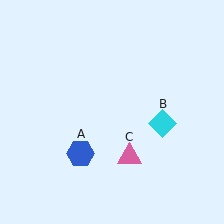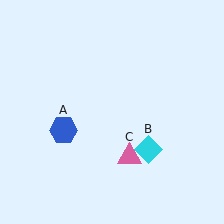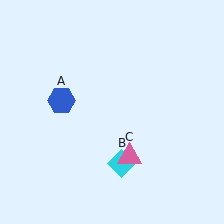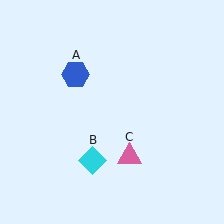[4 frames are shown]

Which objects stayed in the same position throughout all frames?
Pink triangle (object C) remained stationary.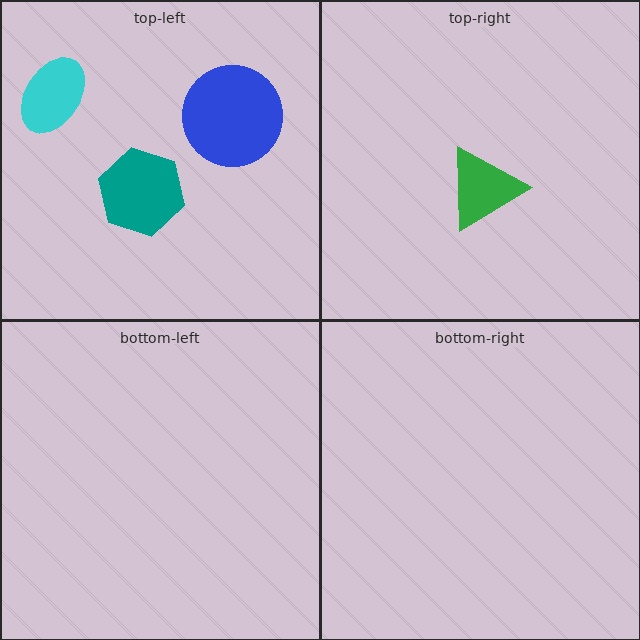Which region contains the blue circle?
The top-left region.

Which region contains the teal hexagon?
The top-left region.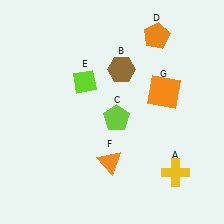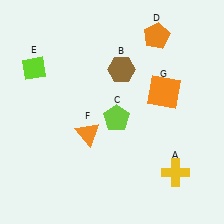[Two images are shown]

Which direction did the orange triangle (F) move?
The orange triangle (F) moved up.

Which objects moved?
The objects that moved are: the lime diamond (E), the orange triangle (F).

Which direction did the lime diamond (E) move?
The lime diamond (E) moved left.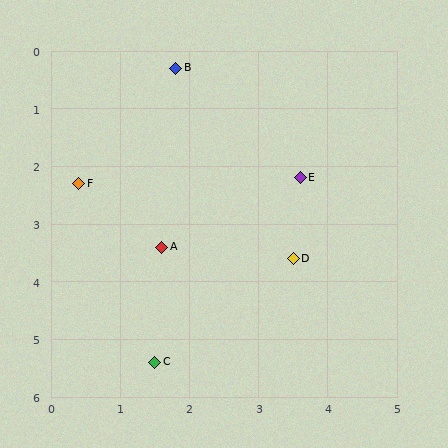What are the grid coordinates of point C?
Point C is at approximately (1.5, 5.4).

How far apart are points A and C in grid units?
Points A and C are about 2.0 grid units apart.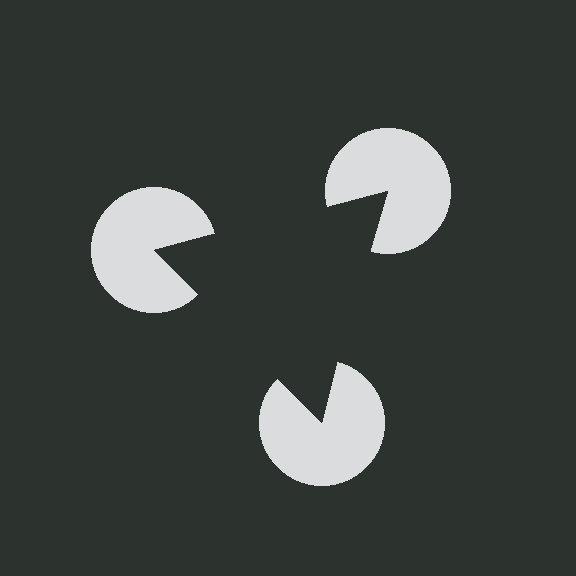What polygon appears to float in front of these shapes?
An illusory triangle — its edges are inferred from the aligned wedge cuts in the pac-man discs, not physically drawn.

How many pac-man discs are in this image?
There are 3 — one at each vertex of the illusory triangle.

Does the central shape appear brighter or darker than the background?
It typically appears slightly darker than the background, even though no actual brightness change is drawn.